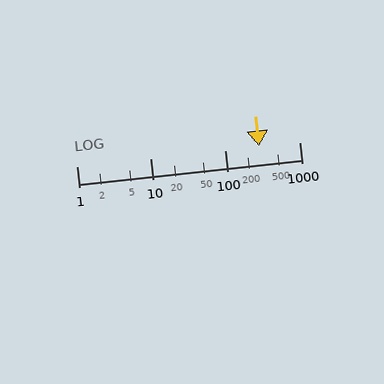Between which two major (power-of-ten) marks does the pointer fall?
The pointer is between 100 and 1000.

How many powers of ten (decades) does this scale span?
The scale spans 3 decades, from 1 to 1000.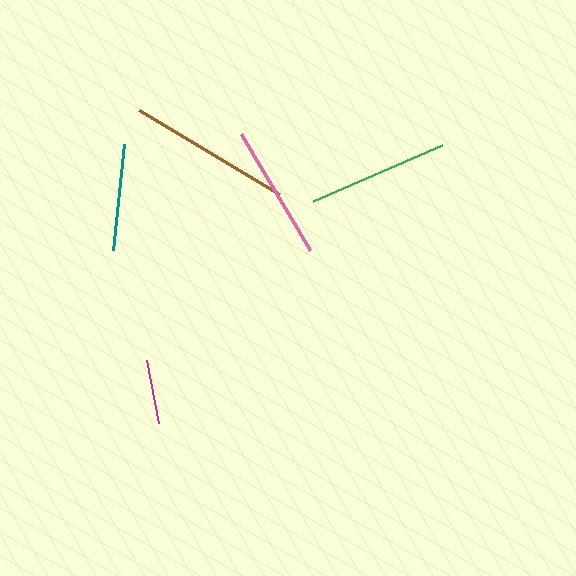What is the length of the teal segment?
The teal segment is approximately 107 pixels long.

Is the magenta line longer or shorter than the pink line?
The pink line is longer than the magenta line.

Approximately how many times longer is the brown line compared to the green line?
The brown line is approximately 1.2 times the length of the green line.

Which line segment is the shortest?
The magenta line is the shortest at approximately 64 pixels.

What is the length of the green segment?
The green segment is approximately 141 pixels long.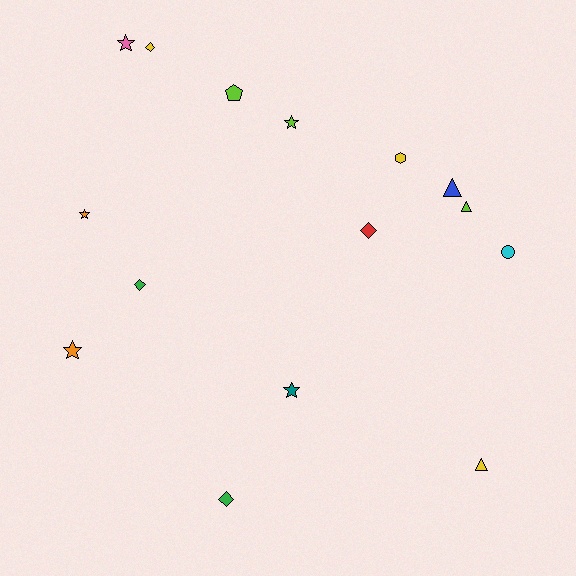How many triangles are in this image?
There are 3 triangles.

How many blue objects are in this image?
There is 1 blue object.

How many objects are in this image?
There are 15 objects.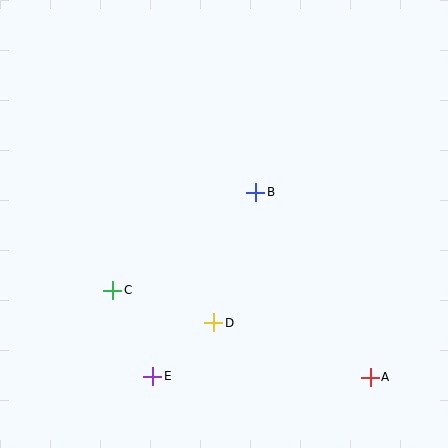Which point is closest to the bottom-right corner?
Point A is closest to the bottom-right corner.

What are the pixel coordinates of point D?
Point D is at (214, 323).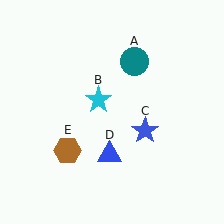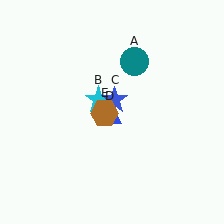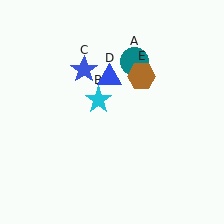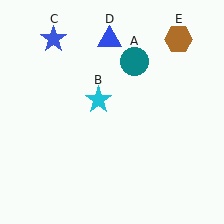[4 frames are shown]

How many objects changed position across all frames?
3 objects changed position: blue star (object C), blue triangle (object D), brown hexagon (object E).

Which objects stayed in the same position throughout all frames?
Teal circle (object A) and cyan star (object B) remained stationary.